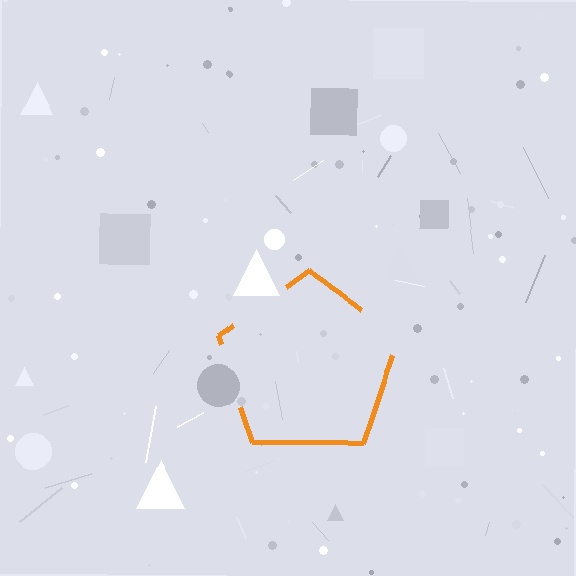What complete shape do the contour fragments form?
The contour fragments form a pentagon.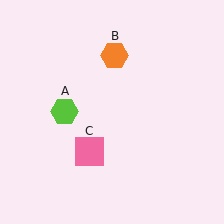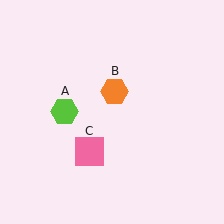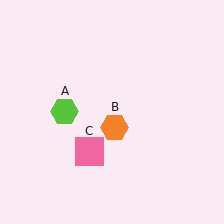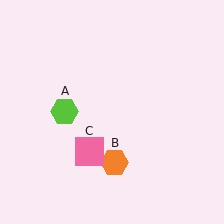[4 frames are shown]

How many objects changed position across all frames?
1 object changed position: orange hexagon (object B).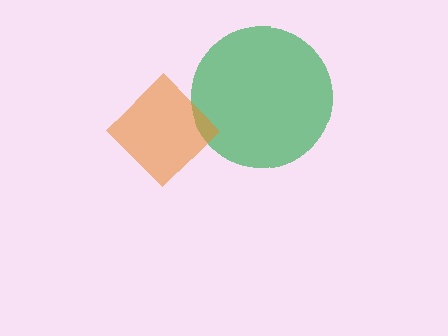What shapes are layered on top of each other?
The layered shapes are: a green circle, an orange diamond.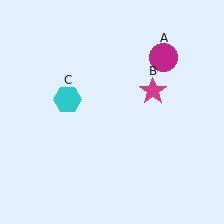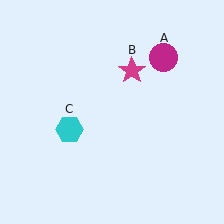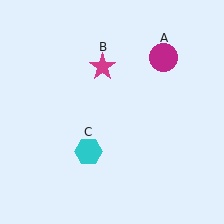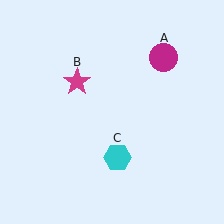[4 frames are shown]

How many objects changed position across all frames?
2 objects changed position: magenta star (object B), cyan hexagon (object C).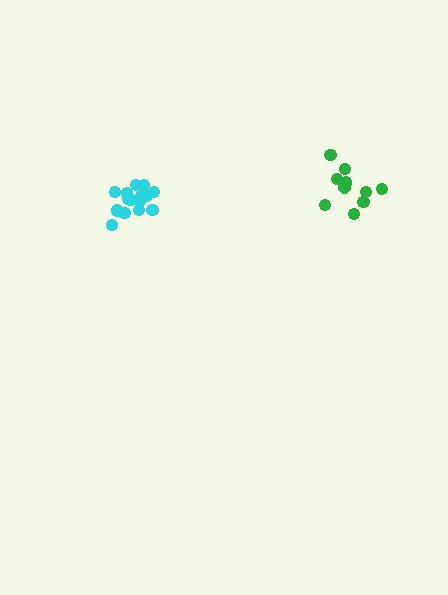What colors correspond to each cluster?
The clusters are colored: cyan, green.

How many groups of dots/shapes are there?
There are 2 groups.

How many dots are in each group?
Group 1: 15 dots, Group 2: 10 dots (25 total).